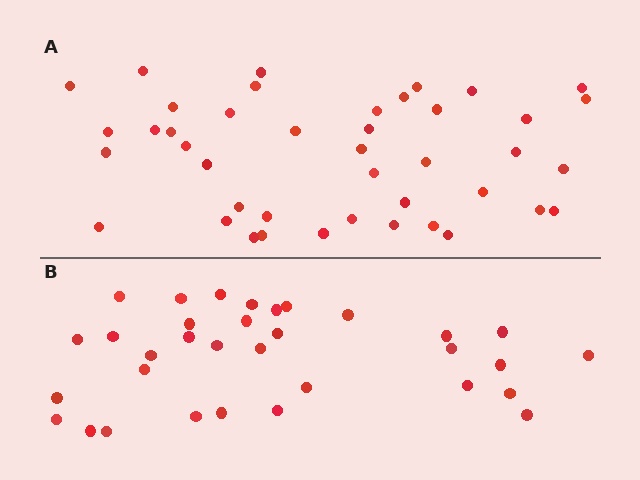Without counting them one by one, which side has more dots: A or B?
Region A (the top region) has more dots.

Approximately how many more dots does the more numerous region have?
Region A has roughly 8 or so more dots than region B.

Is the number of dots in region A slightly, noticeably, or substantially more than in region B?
Region A has noticeably more, but not dramatically so. The ratio is roughly 1.3 to 1.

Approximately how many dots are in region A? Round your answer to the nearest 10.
About 40 dots. (The exact count is 42, which rounds to 40.)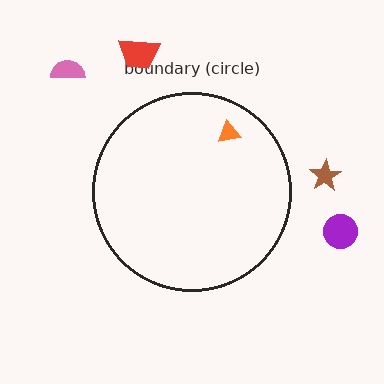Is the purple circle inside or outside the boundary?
Outside.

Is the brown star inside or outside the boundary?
Outside.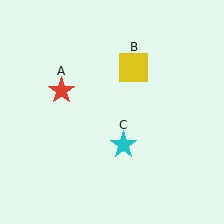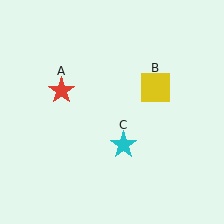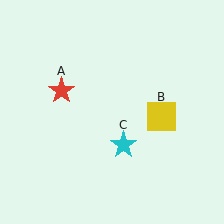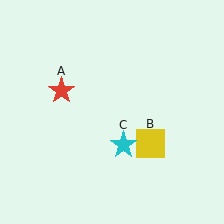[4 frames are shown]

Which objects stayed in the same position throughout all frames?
Red star (object A) and cyan star (object C) remained stationary.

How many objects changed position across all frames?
1 object changed position: yellow square (object B).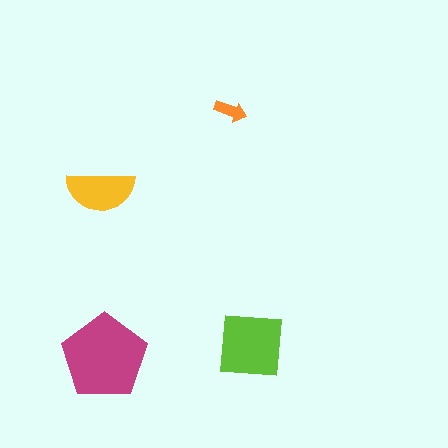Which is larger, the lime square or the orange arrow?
The lime square.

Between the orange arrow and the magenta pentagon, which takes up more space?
The magenta pentagon.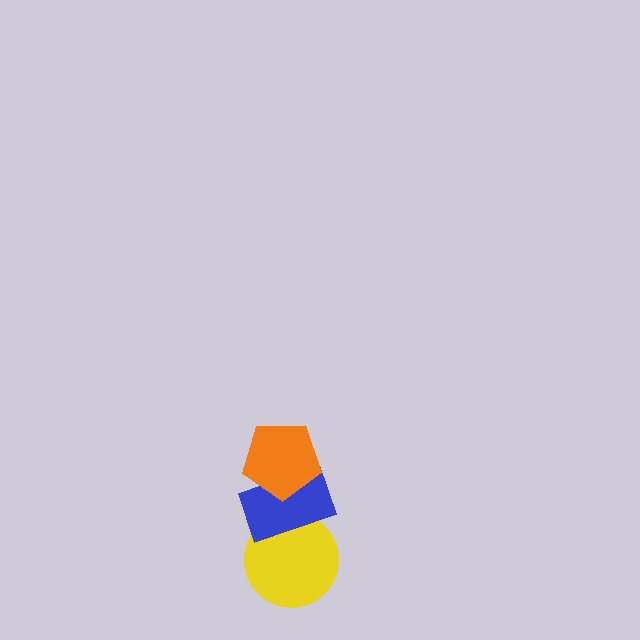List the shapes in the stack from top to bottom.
From top to bottom: the orange pentagon, the blue rectangle, the yellow circle.